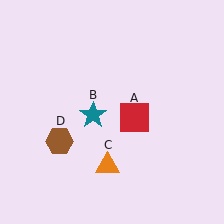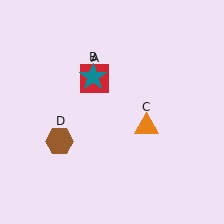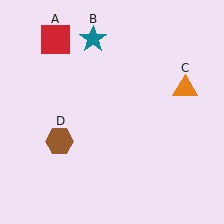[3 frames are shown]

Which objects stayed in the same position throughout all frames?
Brown hexagon (object D) remained stationary.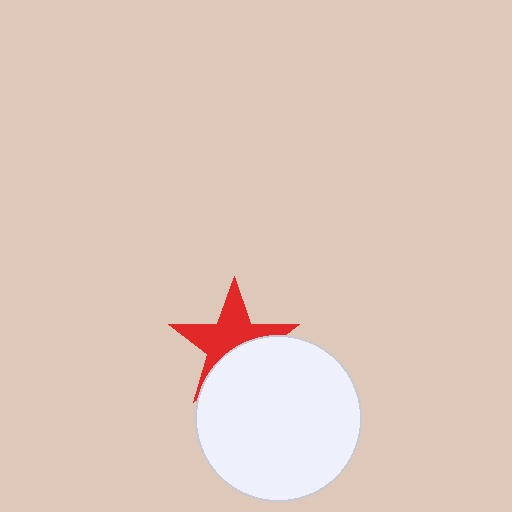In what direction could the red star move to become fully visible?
The red star could move up. That would shift it out from behind the white circle entirely.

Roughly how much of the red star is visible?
About half of it is visible (roughly 59%).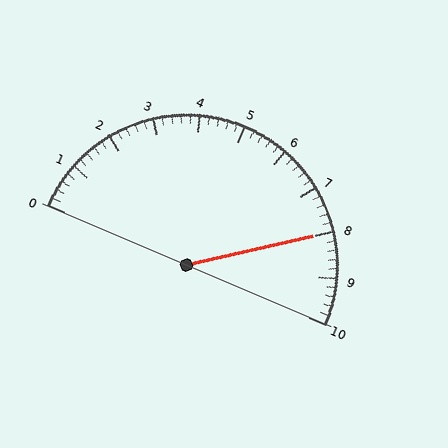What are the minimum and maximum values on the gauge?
The gauge ranges from 0 to 10.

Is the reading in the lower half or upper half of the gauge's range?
The reading is in the upper half of the range (0 to 10).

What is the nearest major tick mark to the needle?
The nearest major tick mark is 8.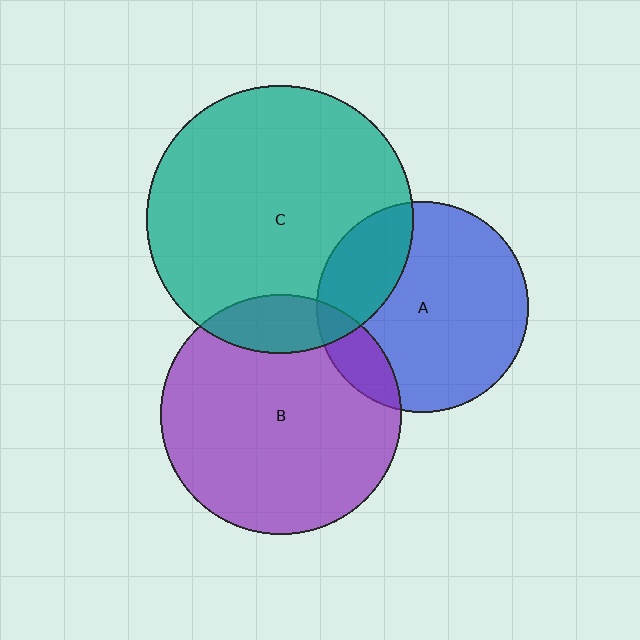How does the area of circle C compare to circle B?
Approximately 1.2 times.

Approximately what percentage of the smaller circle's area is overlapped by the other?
Approximately 15%.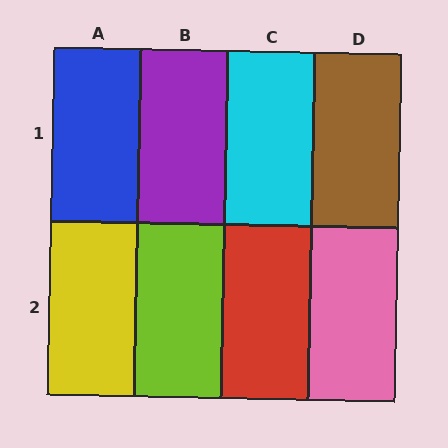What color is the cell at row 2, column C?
Red.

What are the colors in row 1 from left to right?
Blue, purple, cyan, brown.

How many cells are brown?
1 cell is brown.